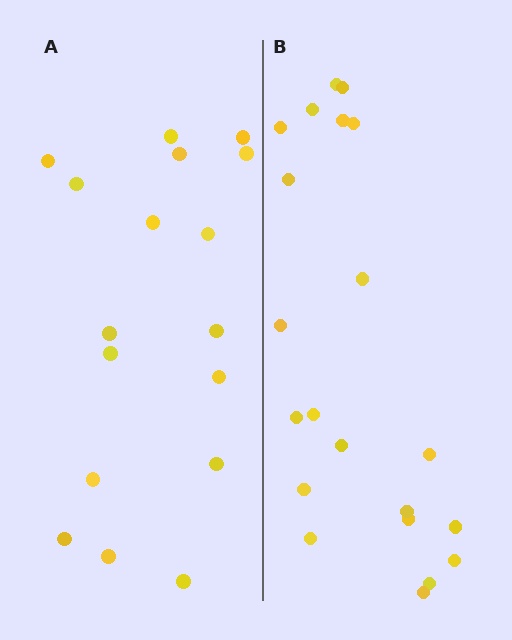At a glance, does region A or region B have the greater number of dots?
Region B (the right region) has more dots.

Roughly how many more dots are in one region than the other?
Region B has about 4 more dots than region A.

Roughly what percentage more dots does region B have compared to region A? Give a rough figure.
About 25% more.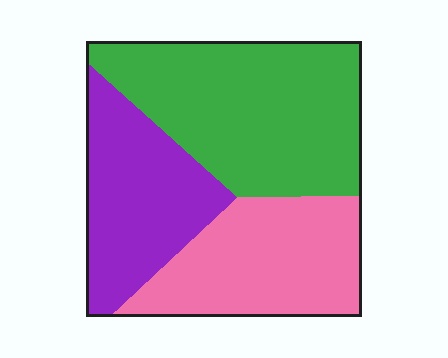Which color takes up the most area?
Green, at roughly 45%.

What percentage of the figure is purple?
Purple covers roughly 25% of the figure.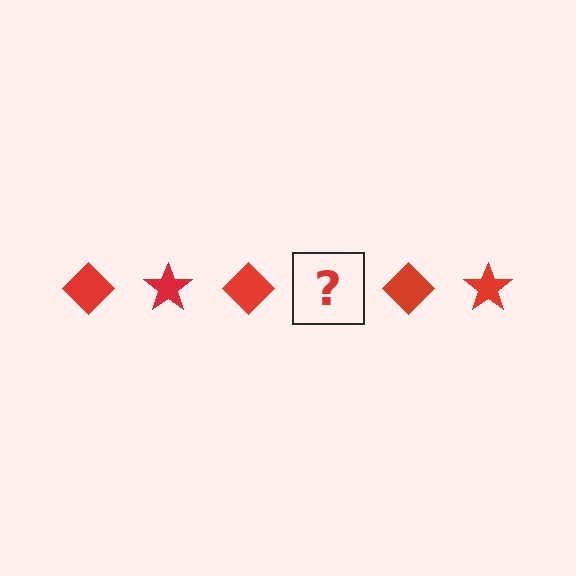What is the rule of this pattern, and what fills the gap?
The rule is that the pattern cycles through diamond, star shapes in red. The gap should be filled with a red star.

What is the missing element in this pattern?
The missing element is a red star.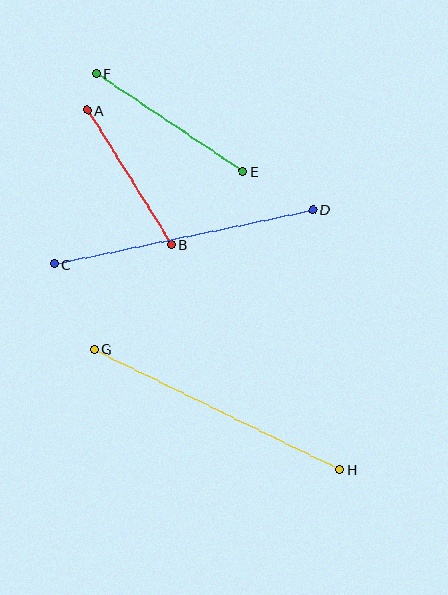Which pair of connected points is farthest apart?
Points G and H are farthest apart.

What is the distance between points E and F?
The distance is approximately 176 pixels.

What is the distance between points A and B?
The distance is approximately 158 pixels.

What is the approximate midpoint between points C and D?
The midpoint is at approximately (183, 237) pixels.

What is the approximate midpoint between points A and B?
The midpoint is at approximately (129, 178) pixels.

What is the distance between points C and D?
The distance is approximately 264 pixels.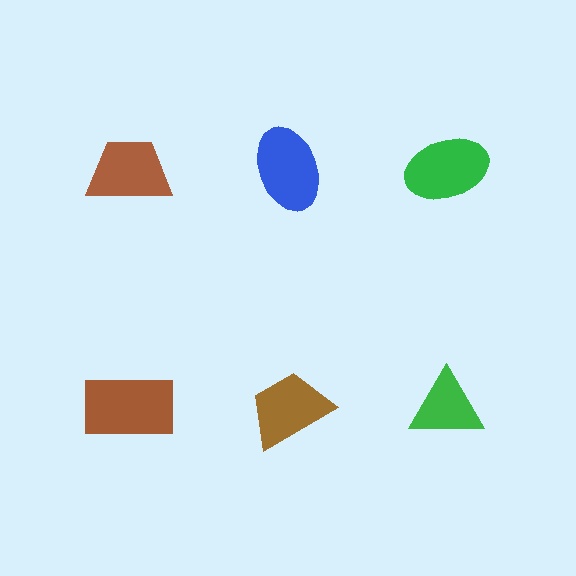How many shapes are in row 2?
3 shapes.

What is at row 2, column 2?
A brown trapezoid.